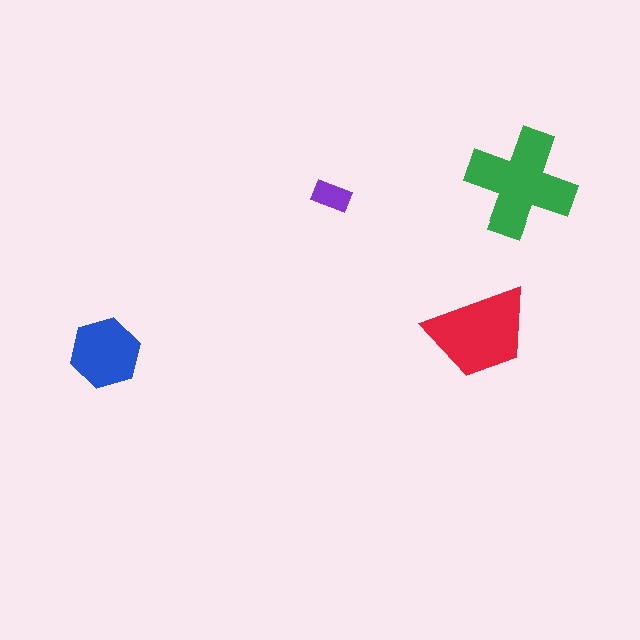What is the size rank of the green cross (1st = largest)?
1st.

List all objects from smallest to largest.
The purple rectangle, the blue hexagon, the red trapezoid, the green cross.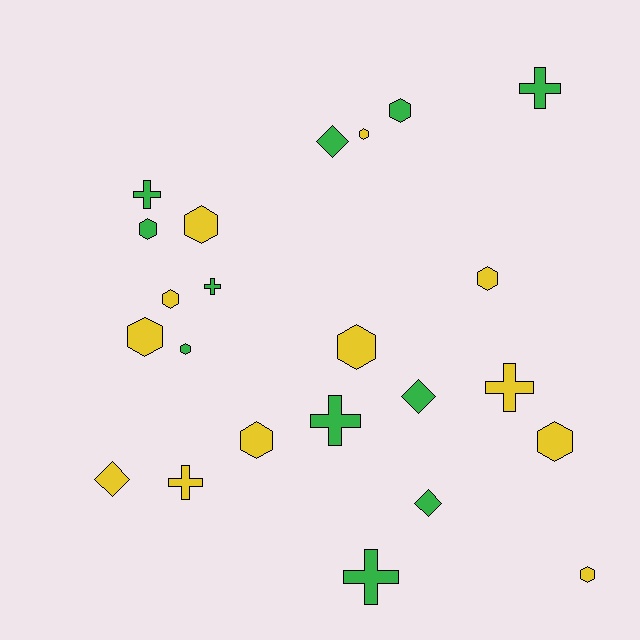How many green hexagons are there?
There are 3 green hexagons.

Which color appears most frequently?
Yellow, with 12 objects.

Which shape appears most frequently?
Hexagon, with 12 objects.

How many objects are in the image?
There are 23 objects.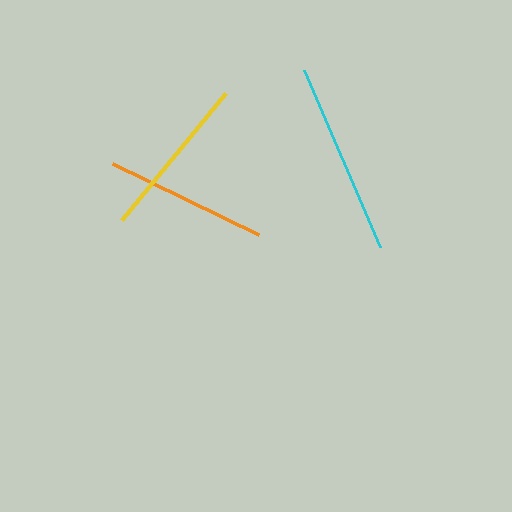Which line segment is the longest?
The cyan line is the longest at approximately 193 pixels.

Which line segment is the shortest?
The orange line is the shortest at approximately 163 pixels.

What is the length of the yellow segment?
The yellow segment is approximately 164 pixels long.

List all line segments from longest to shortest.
From longest to shortest: cyan, yellow, orange.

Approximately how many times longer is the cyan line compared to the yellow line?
The cyan line is approximately 1.2 times the length of the yellow line.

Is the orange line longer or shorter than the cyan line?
The cyan line is longer than the orange line.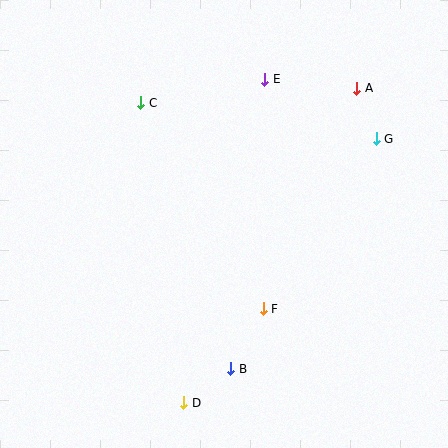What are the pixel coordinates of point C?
Point C is at (141, 103).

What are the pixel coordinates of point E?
Point E is at (265, 79).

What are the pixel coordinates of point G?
Point G is at (376, 139).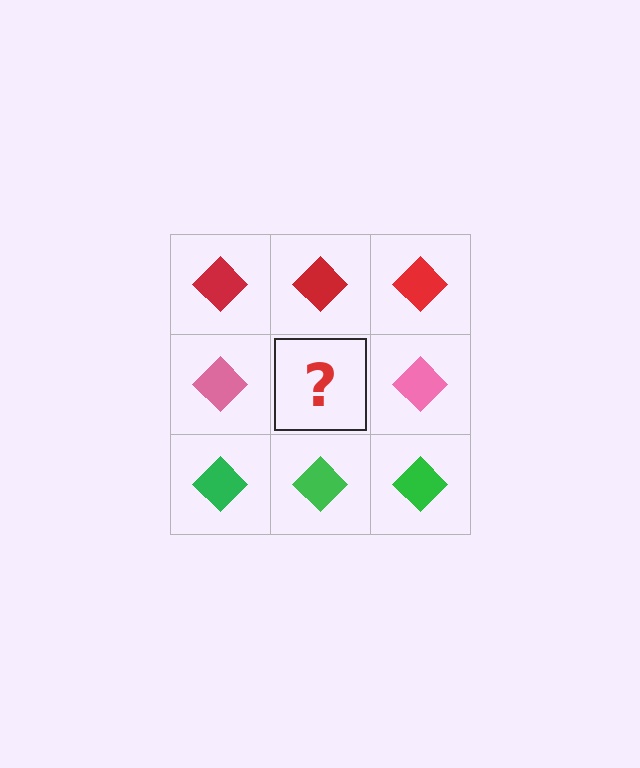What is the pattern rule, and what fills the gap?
The rule is that each row has a consistent color. The gap should be filled with a pink diamond.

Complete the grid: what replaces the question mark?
The question mark should be replaced with a pink diamond.